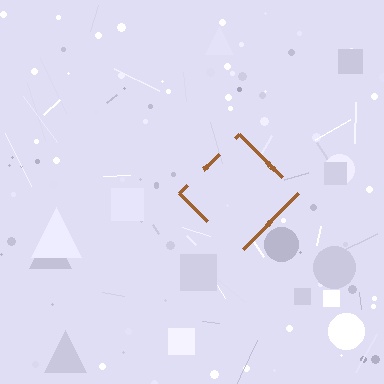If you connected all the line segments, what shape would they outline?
They would outline a diamond.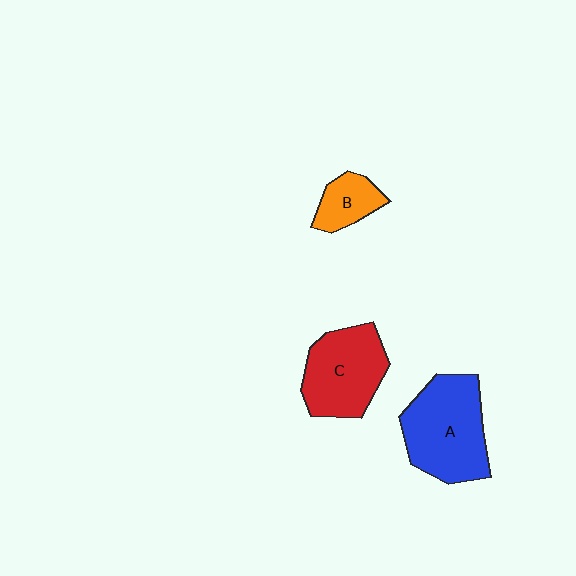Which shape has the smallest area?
Shape B (orange).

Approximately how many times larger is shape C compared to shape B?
Approximately 2.2 times.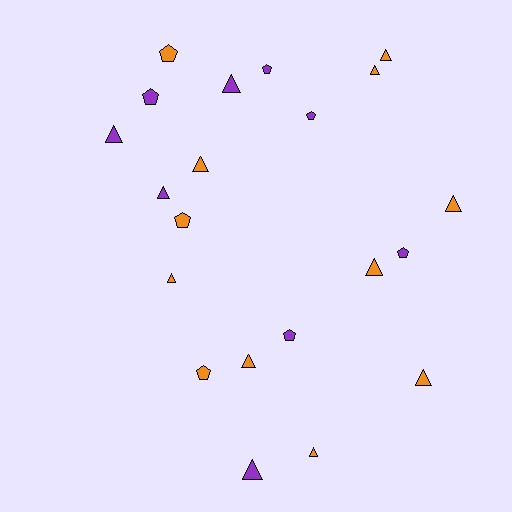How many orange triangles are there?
There are 9 orange triangles.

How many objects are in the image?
There are 21 objects.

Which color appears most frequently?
Orange, with 12 objects.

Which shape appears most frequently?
Triangle, with 13 objects.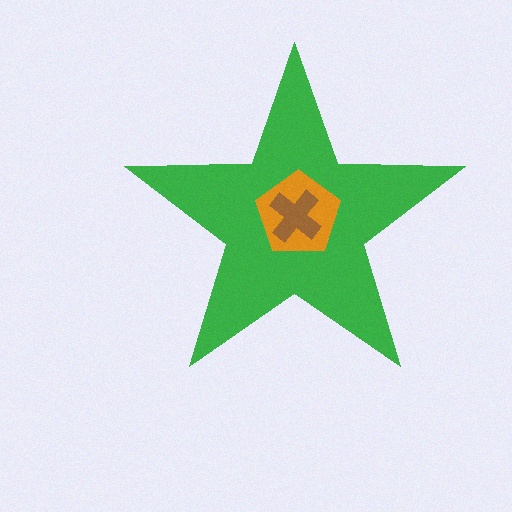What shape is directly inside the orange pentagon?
The brown cross.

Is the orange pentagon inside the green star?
Yes.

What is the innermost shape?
The brown cross.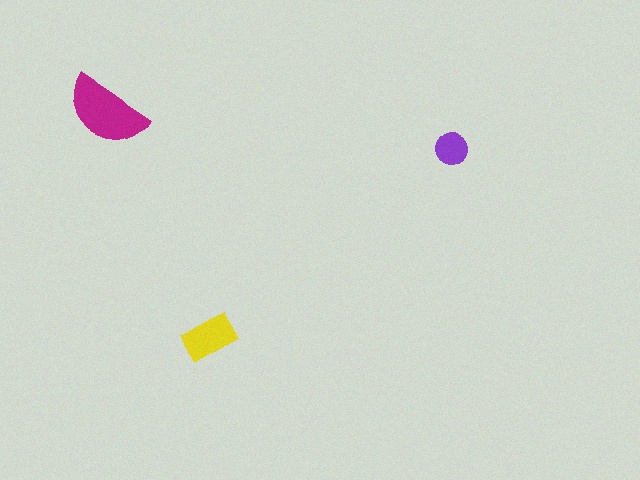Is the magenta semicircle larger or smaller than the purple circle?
Larger.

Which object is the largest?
The magenta semicircle.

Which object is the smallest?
The purple circle.